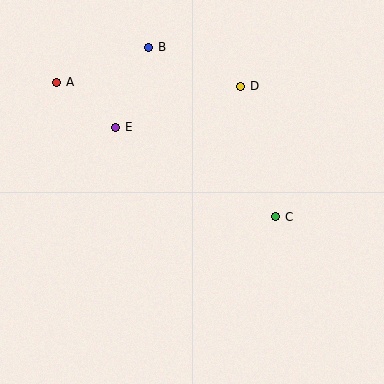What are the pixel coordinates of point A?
Point A is at (57, 82).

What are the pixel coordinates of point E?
Point E is at (116, 127).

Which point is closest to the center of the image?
Point C at (276, 217) is closest to the center.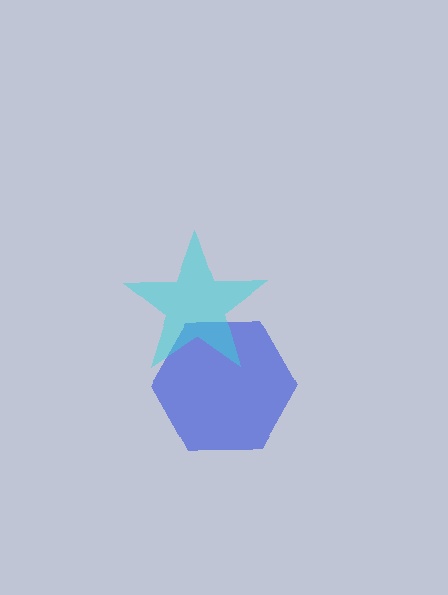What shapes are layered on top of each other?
The layered shapes are: a blue hexagon, a cyan star.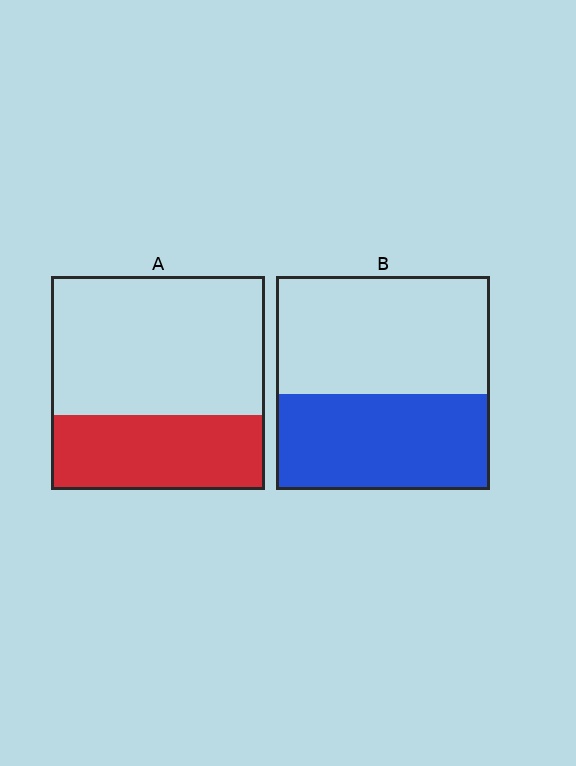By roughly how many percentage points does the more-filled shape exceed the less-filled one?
By roughly 10 percentage points (B over A).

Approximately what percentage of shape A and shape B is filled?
A is approximately 35% and B is approximately 45%.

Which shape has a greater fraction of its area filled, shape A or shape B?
Shape B.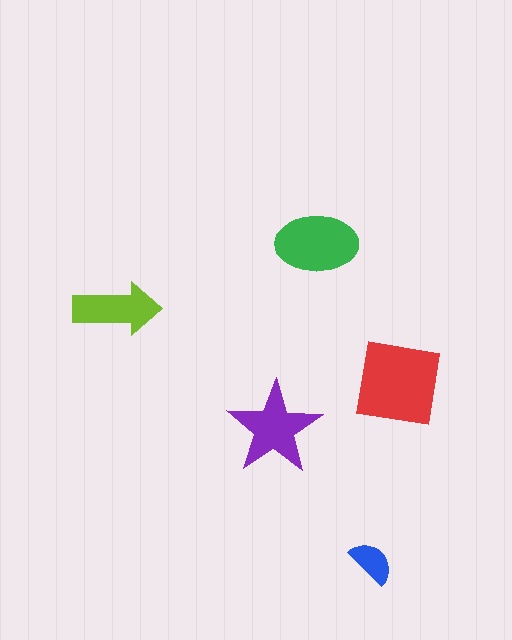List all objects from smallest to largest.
The blue semicircle, the lime arrow, the purple star, the green ellipse, the red square.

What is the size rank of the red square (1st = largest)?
1st.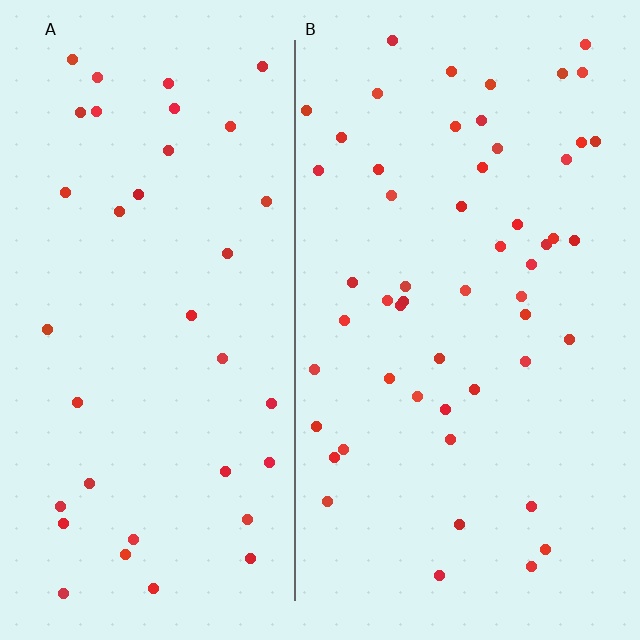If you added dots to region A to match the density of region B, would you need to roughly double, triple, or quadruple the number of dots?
Approximately double.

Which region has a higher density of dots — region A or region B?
B (the right).